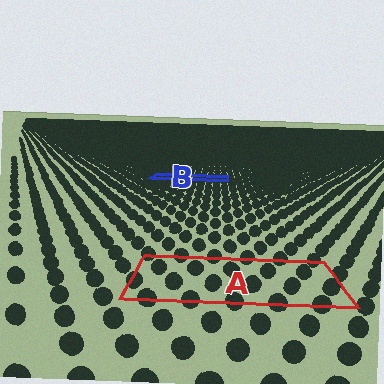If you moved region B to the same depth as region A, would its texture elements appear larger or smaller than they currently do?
They would appear larger. At a closer depth, the same texture elements are projected at a bigger on-screen size.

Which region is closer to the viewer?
Region A is closer. The texture elements there are larger and more spread out.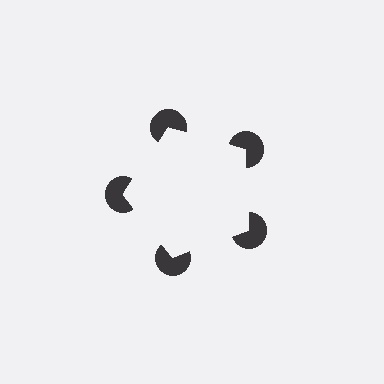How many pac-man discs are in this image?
There are 5 — one at each vertex of the illusory pentagon.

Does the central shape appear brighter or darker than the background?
It typically appears slightly brighter than the background, even though no actual brightness change is drawn.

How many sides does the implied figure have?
5 sides.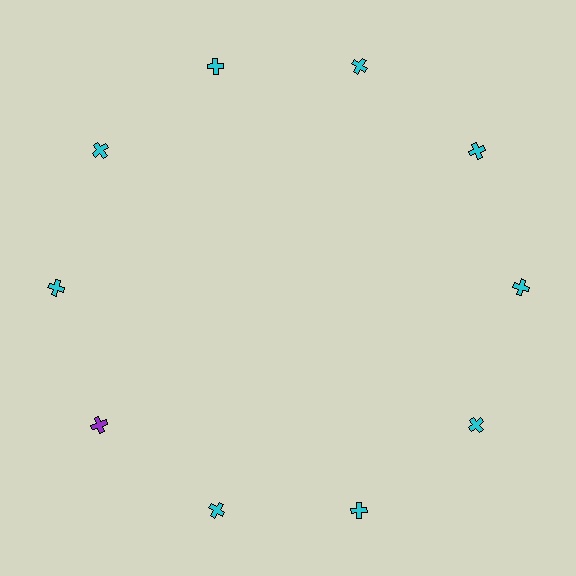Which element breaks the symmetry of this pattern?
The purple cross at roughly the 8 o'clock position breaks the symmetry. All other shapes are cyan crosses.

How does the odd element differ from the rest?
It has a different color: purple instead of cyan.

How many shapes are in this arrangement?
There are 10 shapes arranged in a ring pattern.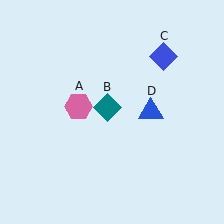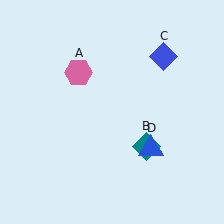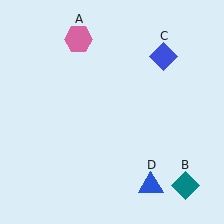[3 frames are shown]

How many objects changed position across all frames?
3 objects changed position: pink hexagon (object A), teal diamond (object B), blue triangle (object D).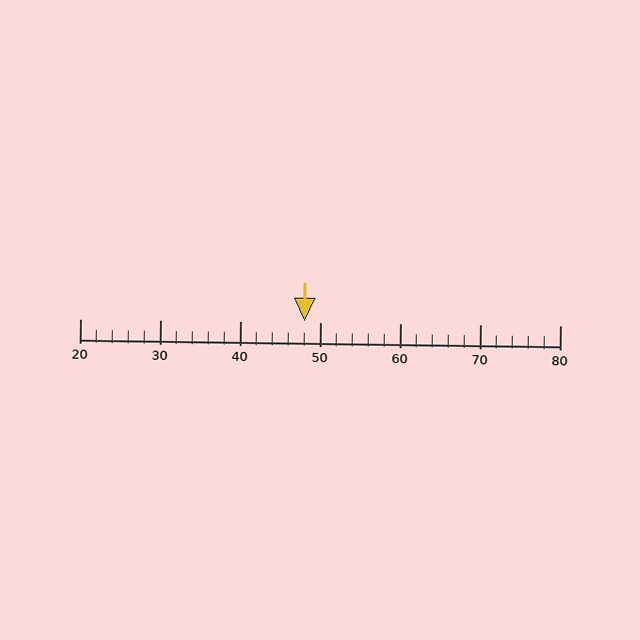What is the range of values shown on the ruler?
The ruler shows values from 20 to 80.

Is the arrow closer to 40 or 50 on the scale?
The arrow is closer to 50.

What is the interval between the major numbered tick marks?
The major tick marks are spaced 10 units apart.